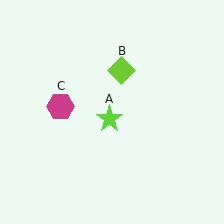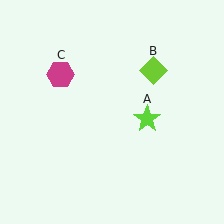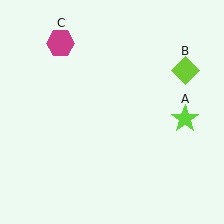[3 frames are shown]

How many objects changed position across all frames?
3 objects changed position: lime star (object A), lime diamond (object B), magenta hexagon (object C).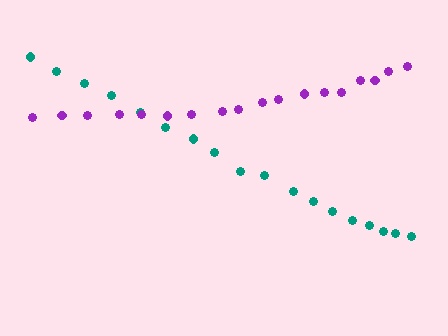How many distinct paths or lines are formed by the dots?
There are 2 distinct paths.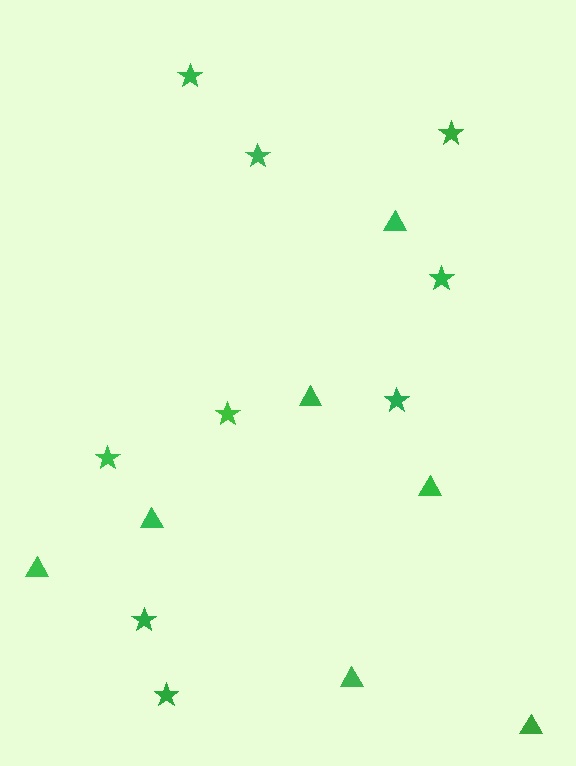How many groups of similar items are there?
There are 2 groups: one group of triangles (7) and one group of stars (9).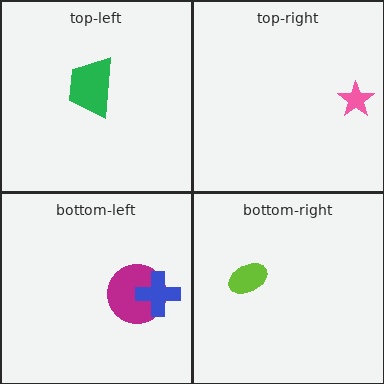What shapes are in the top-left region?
The green trapezoid.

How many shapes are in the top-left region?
1.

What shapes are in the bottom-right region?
The lime ellipse.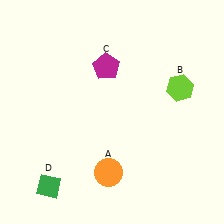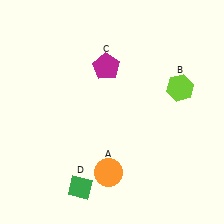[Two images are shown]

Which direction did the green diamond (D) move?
The green diamond (D) moved right.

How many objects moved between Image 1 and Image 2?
1 object moved between the two images.